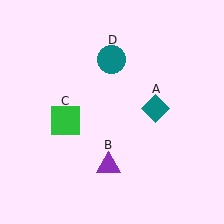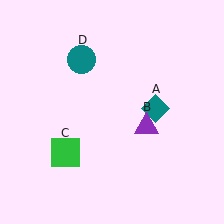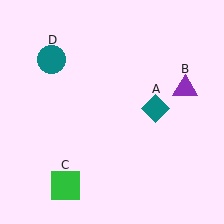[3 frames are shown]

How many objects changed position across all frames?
3 objects changed position: purple triangle (object B), green square (object C), teal circle (object D).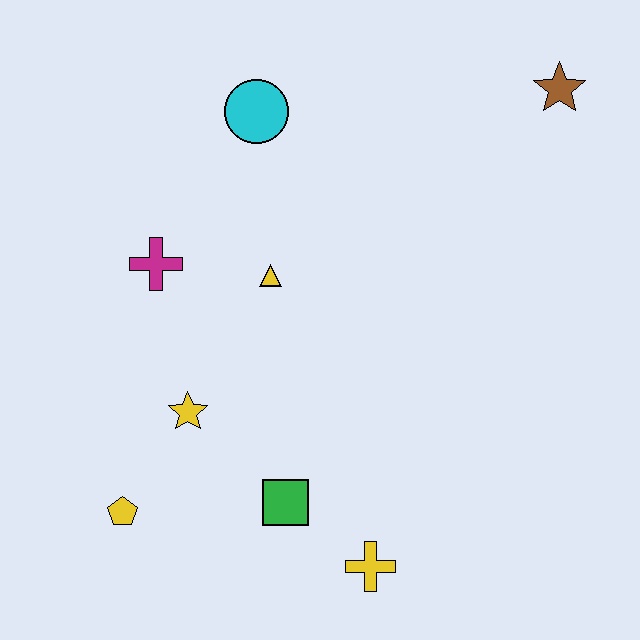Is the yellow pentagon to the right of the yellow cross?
No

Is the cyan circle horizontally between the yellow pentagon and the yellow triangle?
Yes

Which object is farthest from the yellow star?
The brown star is farthest from the yellow star.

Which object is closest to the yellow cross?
The green square is closest to the yellow cross.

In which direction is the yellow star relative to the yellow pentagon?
The yellow star is above the yellow pentagon.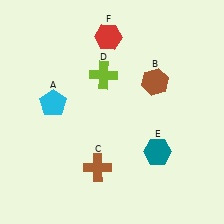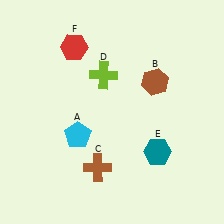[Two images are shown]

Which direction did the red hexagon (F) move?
The red hexagon (F) moved left.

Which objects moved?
The objects that moved are: the cyan pentagon (A), the red hexagon (F).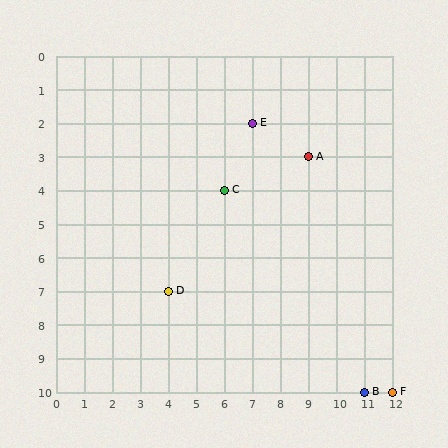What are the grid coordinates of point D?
Point D is at grid coordinates (4, 7).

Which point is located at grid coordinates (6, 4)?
Point C is at (6, 4).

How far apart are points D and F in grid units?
Points D and F are 8 columns and 3 rows apart (about 8.5 grid units diagonally).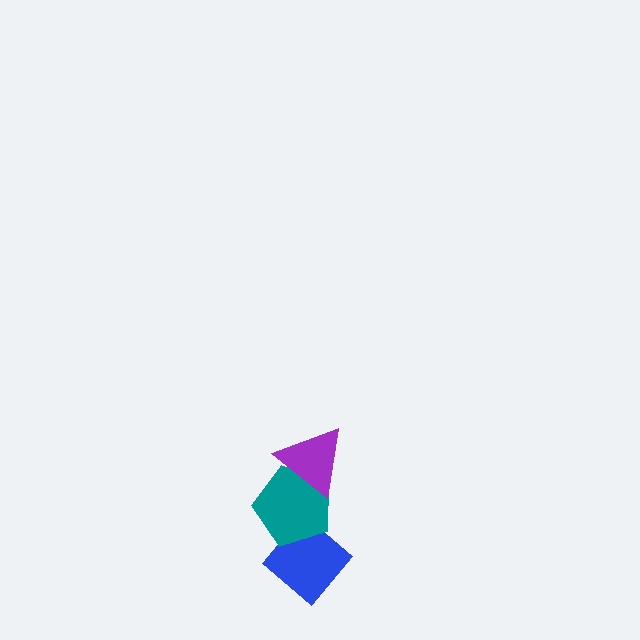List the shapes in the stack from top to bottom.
From top to bottom: the purple triangle, the teal pentagon, the blue diamond.